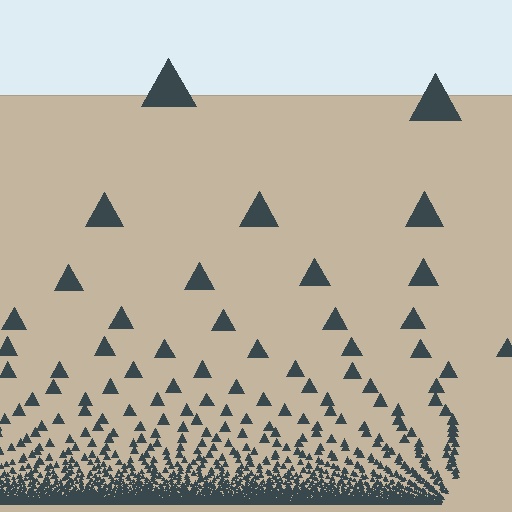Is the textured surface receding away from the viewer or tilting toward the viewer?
The surface appears to tilt toward the viewer. Texture elements get larger and sparser toward the top.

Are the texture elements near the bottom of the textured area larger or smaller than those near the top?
Smaller. The gradient is inverted — elements near the bottom are smaller and denser.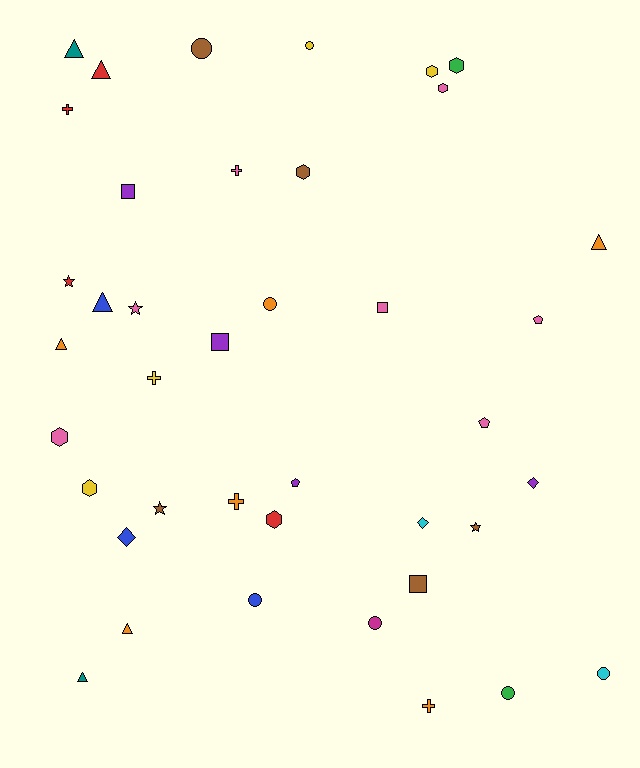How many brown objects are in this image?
There are 5 brown objects.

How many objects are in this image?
There are 40 objects.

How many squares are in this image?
There are 4 squares.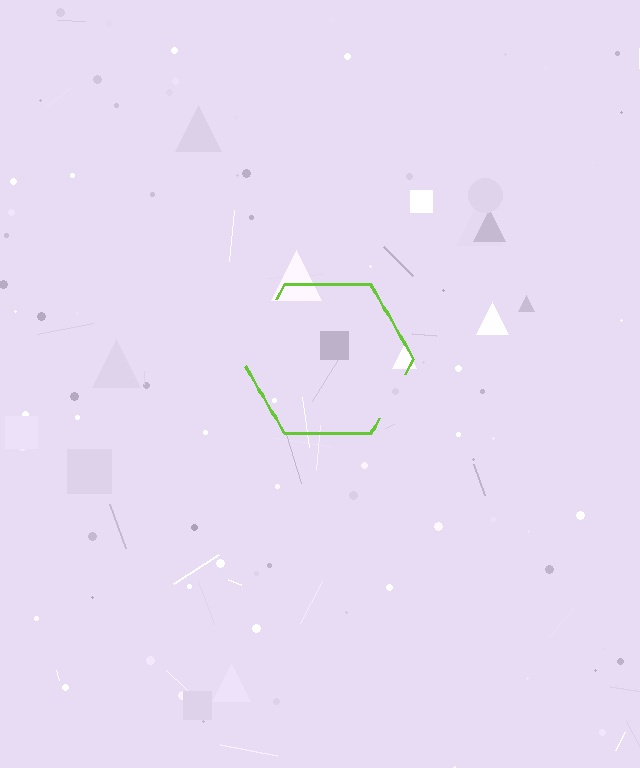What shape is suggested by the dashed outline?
The dashed outline suggests a hexagon.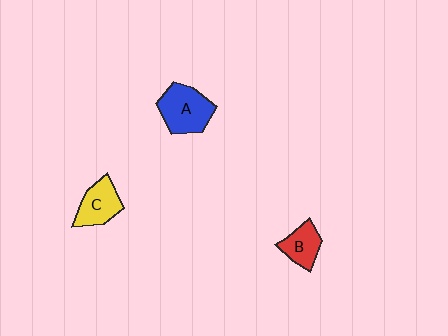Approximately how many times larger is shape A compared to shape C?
Approximately 1.3 times.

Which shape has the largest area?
Shape A (blue).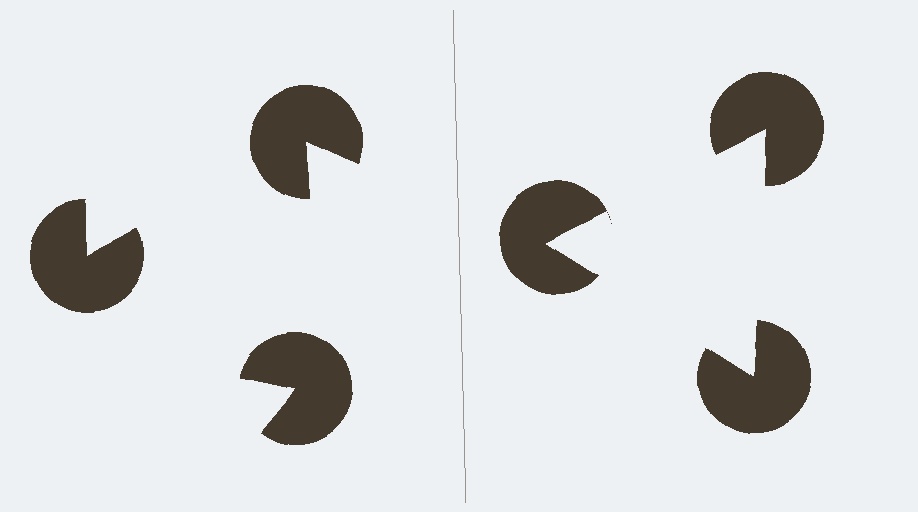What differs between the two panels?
The pac-man discs are positioned identically on both sides; only the wedge orientations differ. On the right they align to a triangle; on the left they are misaligned.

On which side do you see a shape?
An illusory triangle appears on the right side. On the left side the wedge cuts are rotated, so no coherent shape forms.